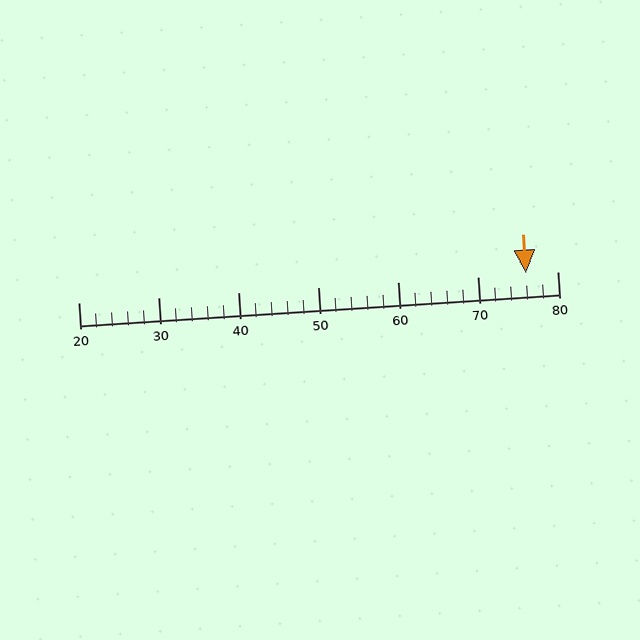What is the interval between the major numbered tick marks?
The major tick marks are spaced 10 units apart.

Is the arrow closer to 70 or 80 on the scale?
The arrow is closer to 80.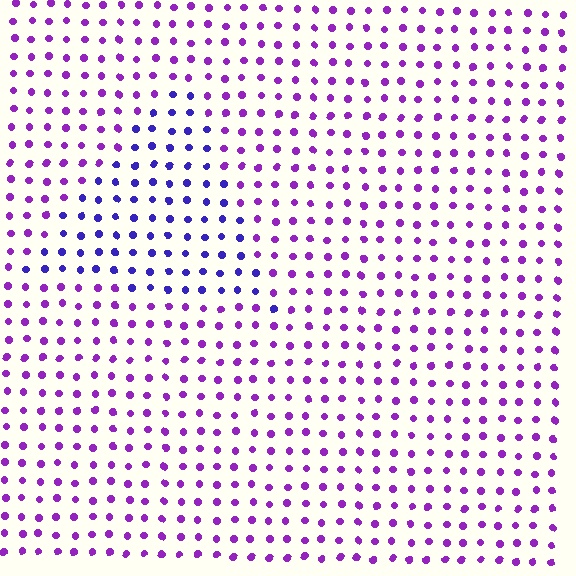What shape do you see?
I see a triangle.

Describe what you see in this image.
The image is filled with small purple elements in a uniform arrangement. A triangle-shaped region is visible where the elements are tinted to a slightly different hue, forming a subtle color boundary.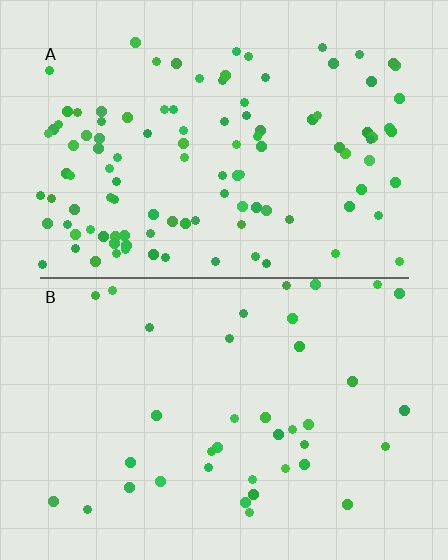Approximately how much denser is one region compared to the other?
Approximately 2.9× — region A over region B.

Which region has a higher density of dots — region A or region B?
A (the top).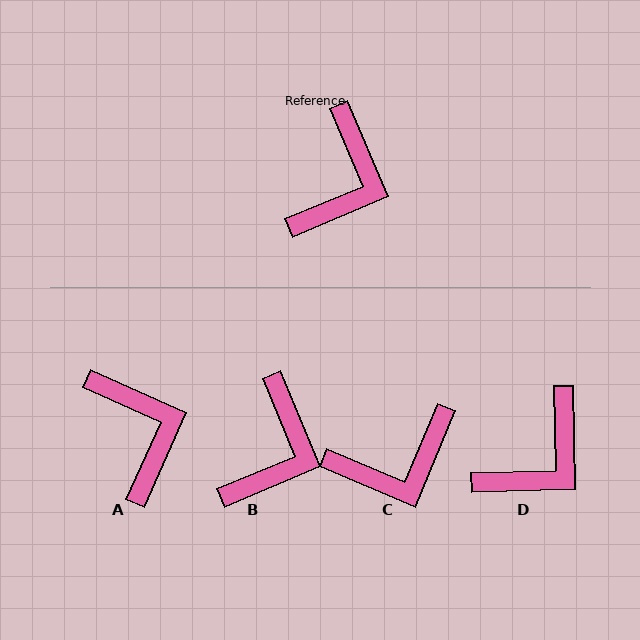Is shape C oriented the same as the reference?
No, it is off by about 46 degrees.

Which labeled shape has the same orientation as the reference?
B.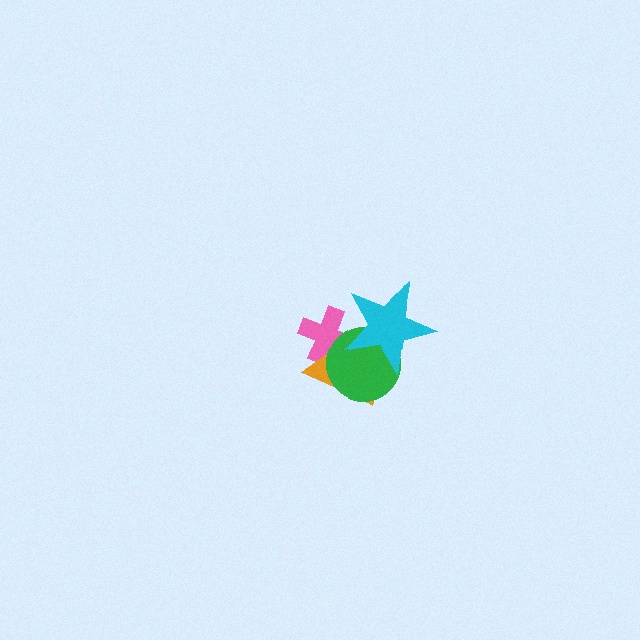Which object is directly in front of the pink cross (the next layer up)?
The orange triangle is directly in front of the pink cross.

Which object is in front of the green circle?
The cyan star is in front of the green circle.